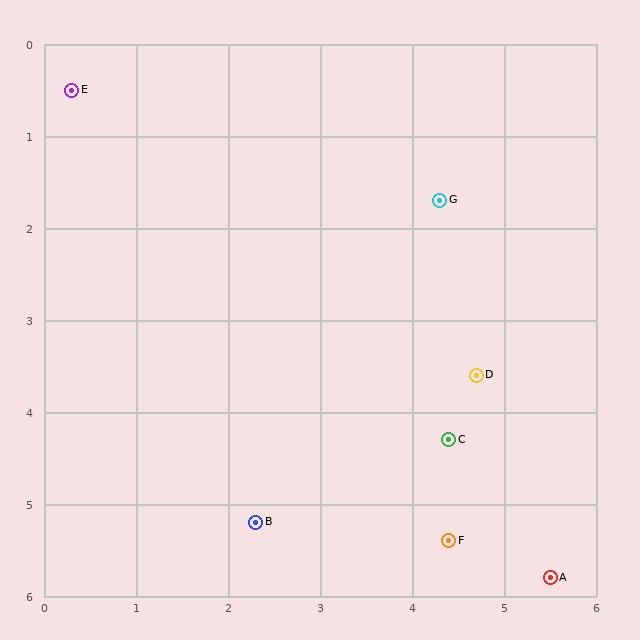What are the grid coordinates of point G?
Point G is at approximately (4.3, 1.7).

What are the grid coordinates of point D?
Point D is at approximately (4.7, 3.6).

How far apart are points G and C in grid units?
Points G and C are about 2.6 grid units apart.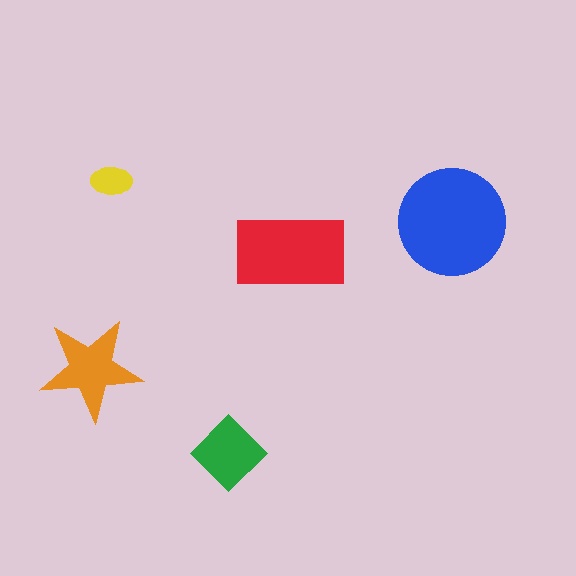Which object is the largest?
The blue circle.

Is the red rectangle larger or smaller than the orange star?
Larger.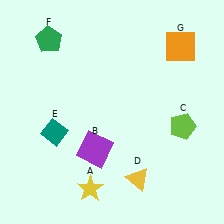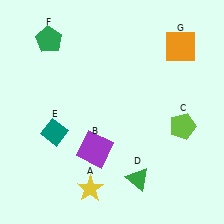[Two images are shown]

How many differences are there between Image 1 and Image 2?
There is 1 difference between the two images.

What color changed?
The triangle (D) changed from yellow in Image 1 to green in Image 2.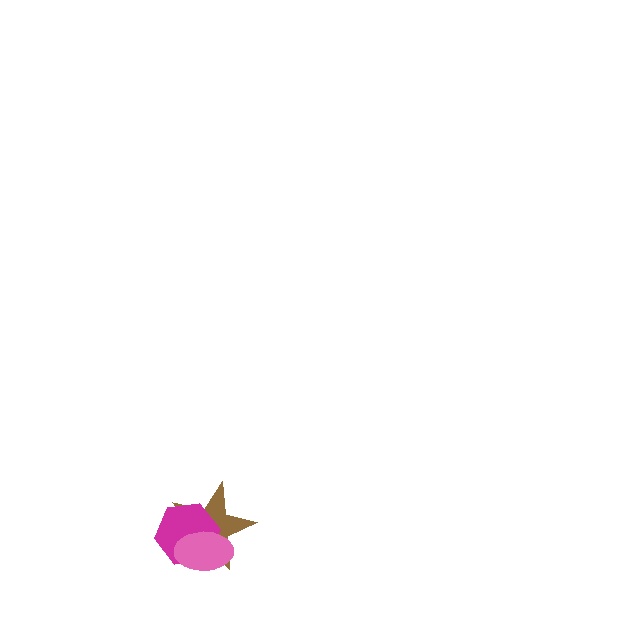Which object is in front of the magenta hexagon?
The pink ellipse is in front of the magenta hexagon.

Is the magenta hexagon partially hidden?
Yes, it is partially covered by another shape.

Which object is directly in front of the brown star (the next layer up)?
The magenta hexagon is directly in front of the brown star.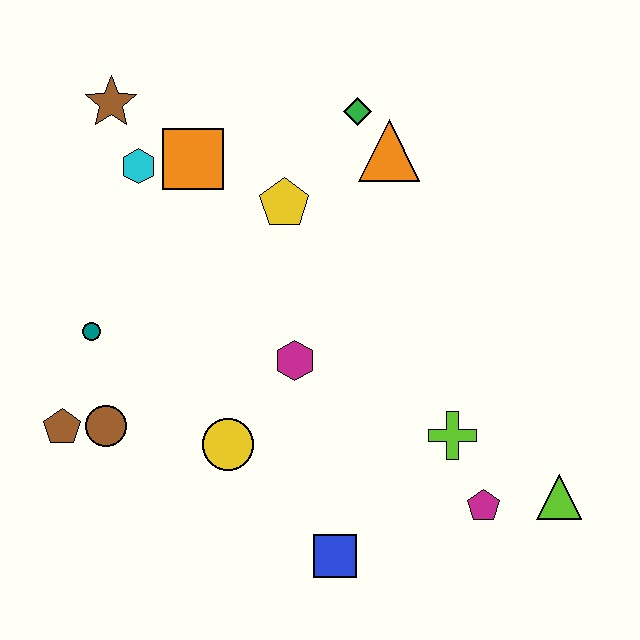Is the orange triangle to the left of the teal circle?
No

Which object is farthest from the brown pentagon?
The lime triangle is farthest from the brown pentagon.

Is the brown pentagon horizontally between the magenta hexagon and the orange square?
No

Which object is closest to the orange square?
The cyan hexagon is closest to the orange square.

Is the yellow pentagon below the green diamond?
Yes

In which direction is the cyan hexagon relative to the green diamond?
The cyan hexagon is to the left of the green diamond.